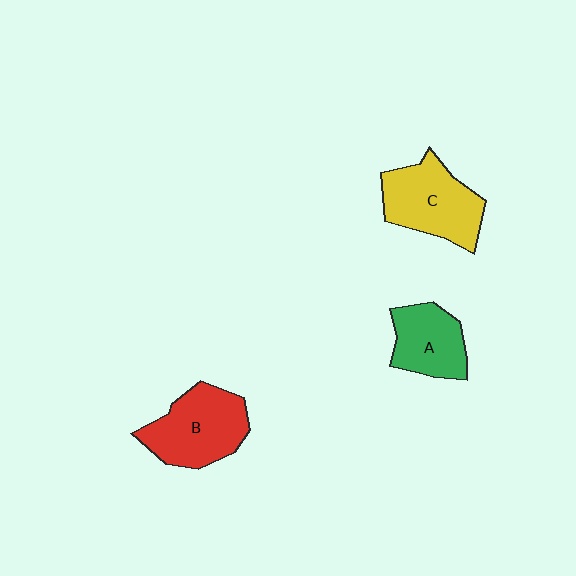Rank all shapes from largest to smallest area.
From largest to smallest: C (yellow), B (red), A (green).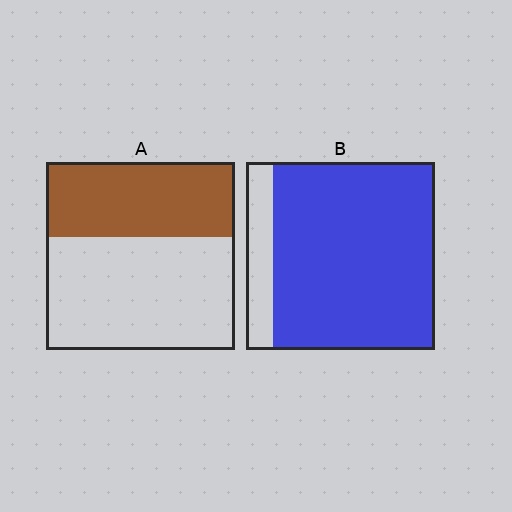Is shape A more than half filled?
No.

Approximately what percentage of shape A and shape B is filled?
A is approximately 40% and B is approximately 85%.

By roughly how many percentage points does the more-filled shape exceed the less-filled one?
By roughly 45 percentage points (B over A).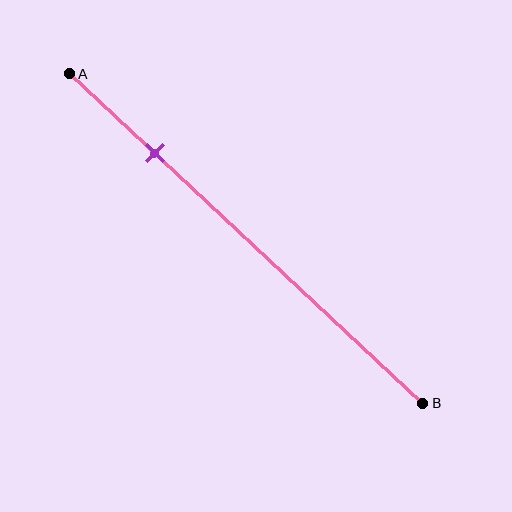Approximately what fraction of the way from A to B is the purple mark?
The purple mark is approximately 25% of the way from A to B.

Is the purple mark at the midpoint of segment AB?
No, the mark is at about 25% from A, not at the 50% midpoint.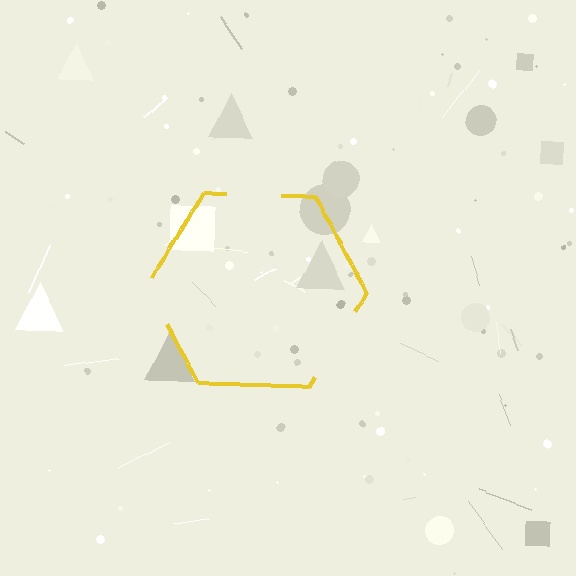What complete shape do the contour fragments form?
The contour fragments form a hexagon.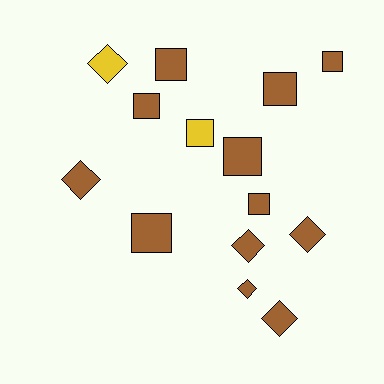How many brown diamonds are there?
There are 5 brown diamonds.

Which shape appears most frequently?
Square, with 8 objects.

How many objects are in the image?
There are 14 objects.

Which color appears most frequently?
Brown, with 12 objects.